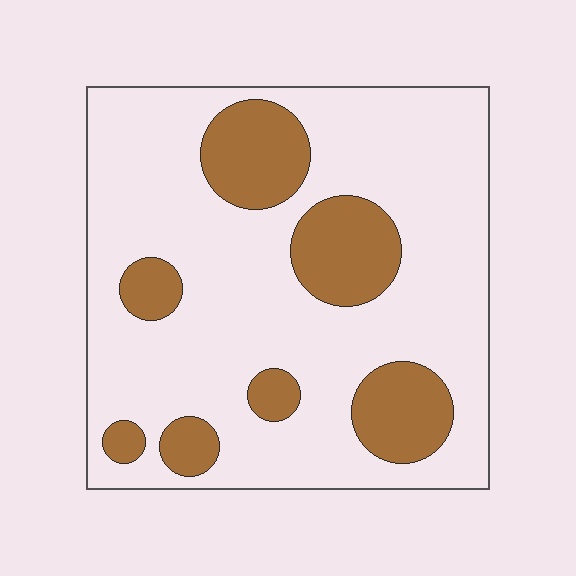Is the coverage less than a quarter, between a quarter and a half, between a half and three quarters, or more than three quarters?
Less than a quarter.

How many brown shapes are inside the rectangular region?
7.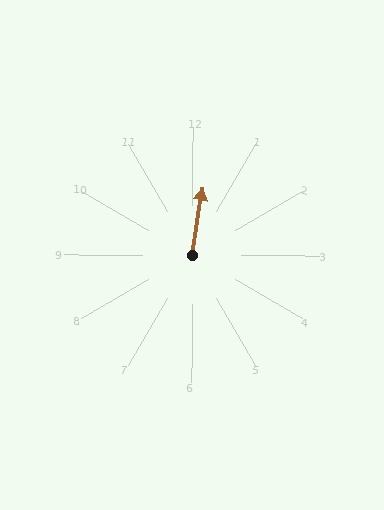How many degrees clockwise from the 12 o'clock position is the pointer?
Approximately 9 degrees.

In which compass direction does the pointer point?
North.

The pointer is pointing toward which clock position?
Roughly 12 o'clock.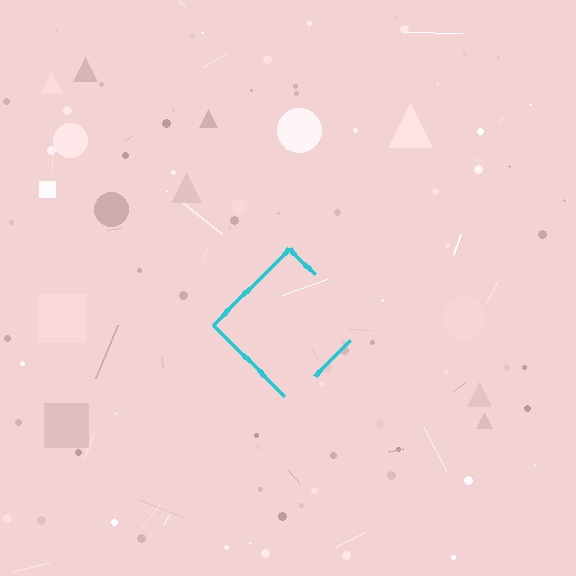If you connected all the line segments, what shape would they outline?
They would outline a diamond.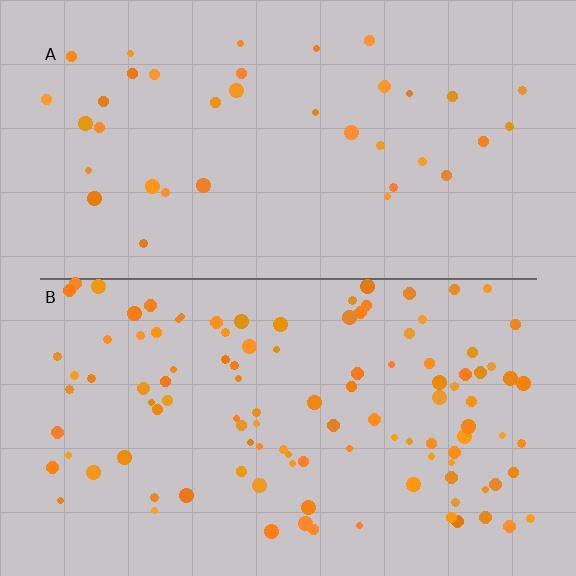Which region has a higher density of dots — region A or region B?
B (the bottom).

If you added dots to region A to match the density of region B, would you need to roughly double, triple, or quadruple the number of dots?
Approximately triple.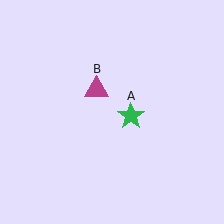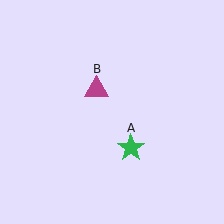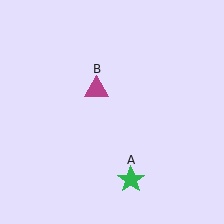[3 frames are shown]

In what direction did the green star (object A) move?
The green star (object A) moved down.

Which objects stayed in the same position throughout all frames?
Magenta triangle (object B) remained stationary.